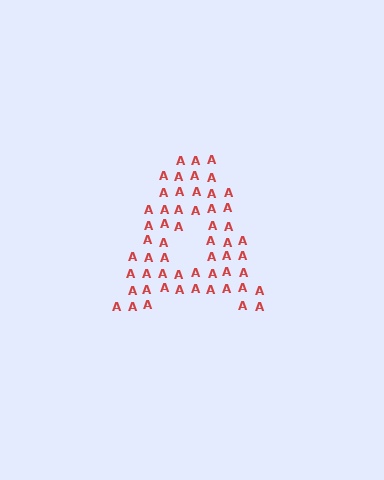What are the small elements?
The small elements are letter A's.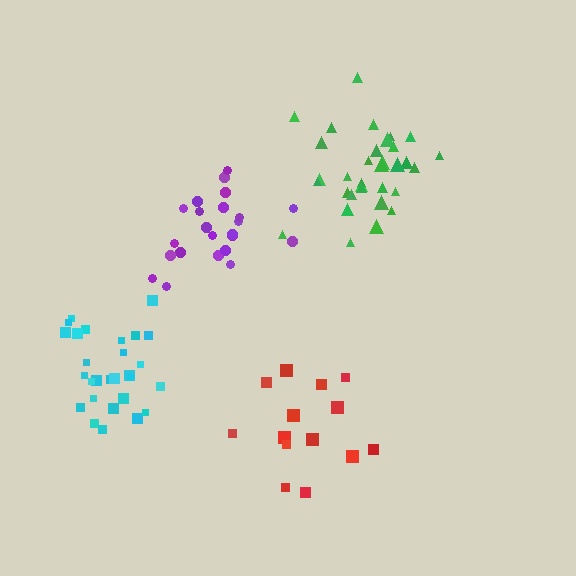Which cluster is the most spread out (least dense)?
Red.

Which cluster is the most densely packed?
Green.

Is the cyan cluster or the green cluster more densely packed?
Green.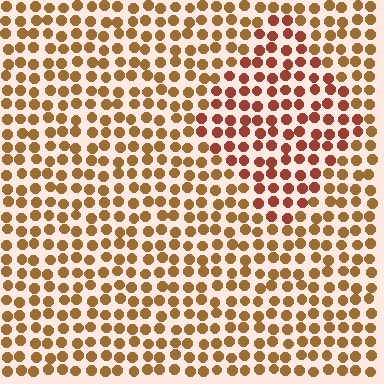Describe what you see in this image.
The image is filled with small brown elements in a uniform arrangement. A diamond-shaped region is visible where the elements are tinted to a slightly different hue, forming a subtle color boundary.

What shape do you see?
I see a diamond.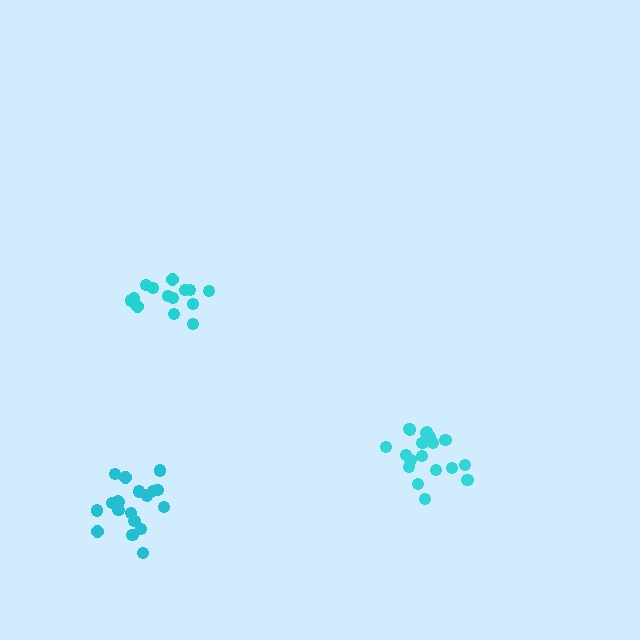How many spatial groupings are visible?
There are 3 spatial groupings.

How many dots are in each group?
Group 1: 20 dots, Group 2: 14 dots, Group 3: 19 dots (53 total).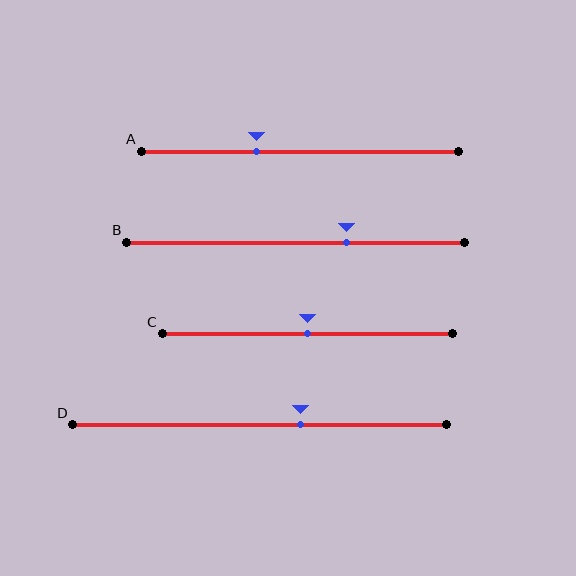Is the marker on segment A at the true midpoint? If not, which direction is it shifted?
No, the marker on segment A is shifted to the left by about 14% of the segment length.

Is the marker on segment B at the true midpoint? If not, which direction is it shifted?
No, the marker on segment B is shifted to the right by about 15% of the segment length.